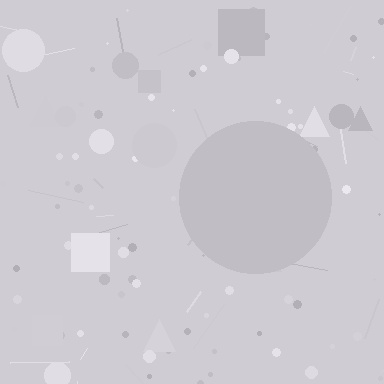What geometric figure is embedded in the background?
A circle is embedded in the background.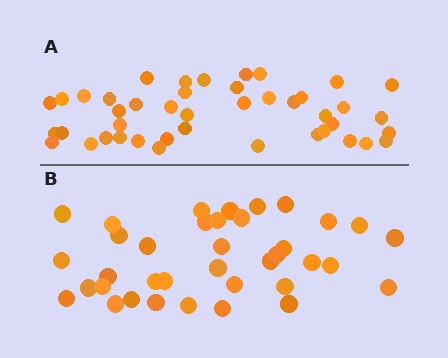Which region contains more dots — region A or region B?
Region A (the top region) has more dots.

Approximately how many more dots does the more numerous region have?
Region A has about 6 more dots than region B.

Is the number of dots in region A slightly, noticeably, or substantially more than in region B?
Region A has only slightly more — the two regions are fairly close. The ratio is roughly 1.2 to 1.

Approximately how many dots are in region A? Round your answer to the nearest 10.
About 40 dots. (The exact count is 43, which rounds to 40.)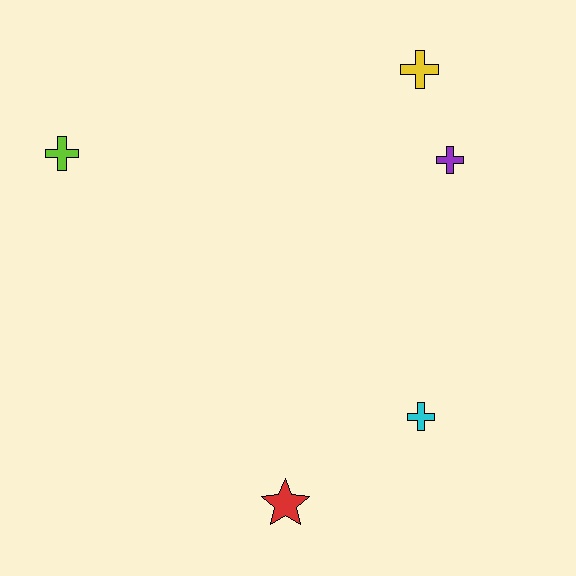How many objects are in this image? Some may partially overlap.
There are 5 objects.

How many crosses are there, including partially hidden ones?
There are 4 crosses.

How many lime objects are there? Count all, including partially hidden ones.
There is 1 lime object.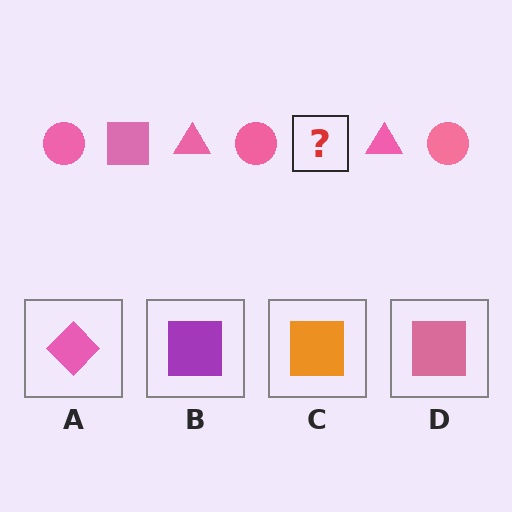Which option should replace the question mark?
Option D.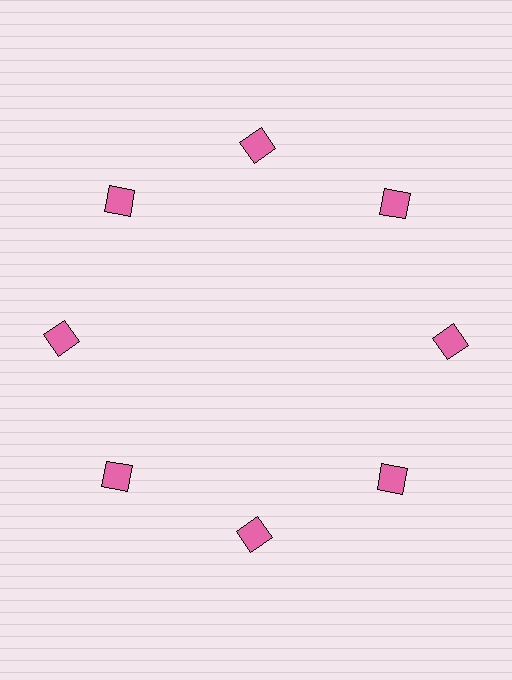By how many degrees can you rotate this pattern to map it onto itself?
The pattern maps onto itself every 45 degrees of rotation.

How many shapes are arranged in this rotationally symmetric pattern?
There are 8 shapes, arranged in 8 groups of 1.